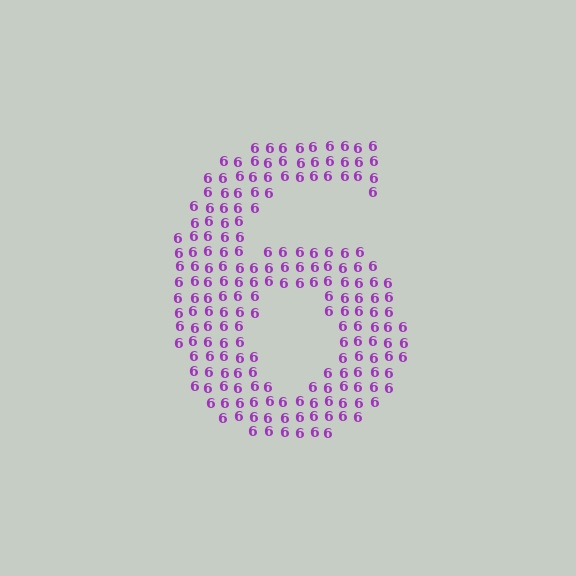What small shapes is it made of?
It is made of small digit 6's.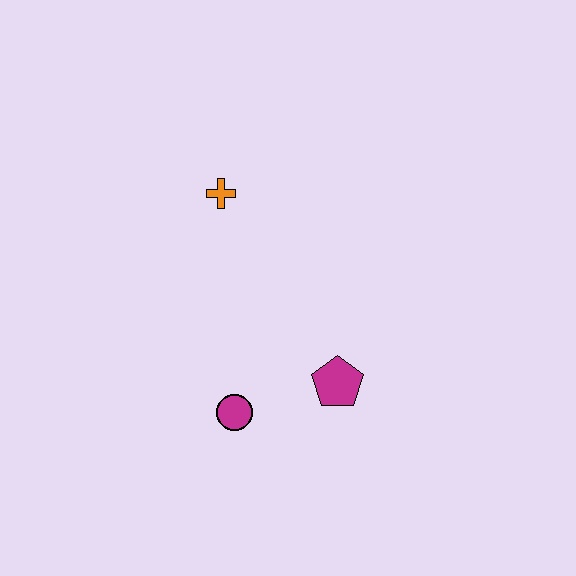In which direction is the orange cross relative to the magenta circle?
The orange cross is above the magenta circle.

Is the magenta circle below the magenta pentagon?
Yes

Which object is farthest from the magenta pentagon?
The orange cross is farthest from the magenta pentagon.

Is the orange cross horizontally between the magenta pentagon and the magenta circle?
No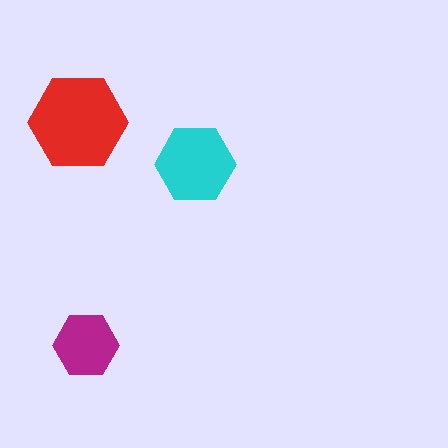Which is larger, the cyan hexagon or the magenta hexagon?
The cyan one.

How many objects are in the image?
There are 3 objects in the image.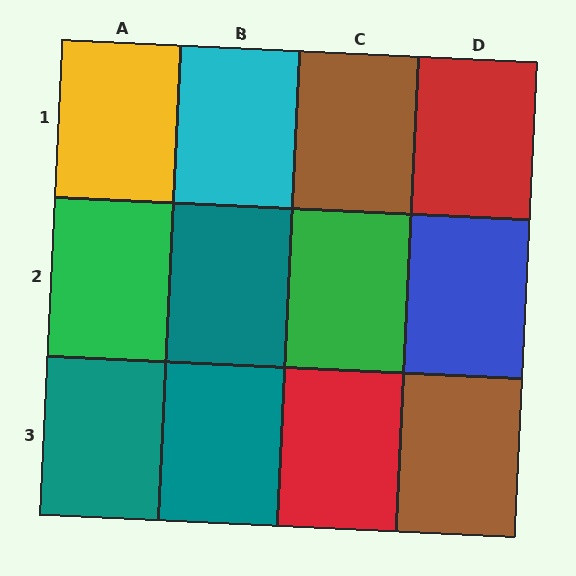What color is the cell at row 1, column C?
Brown.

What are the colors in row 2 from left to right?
Green, teal, green, blue.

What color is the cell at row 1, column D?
Red.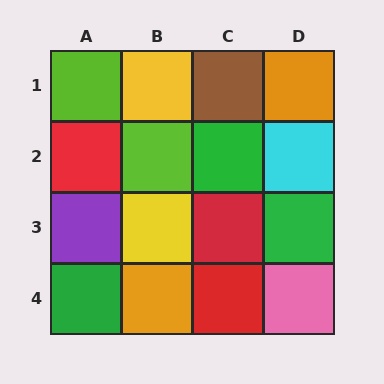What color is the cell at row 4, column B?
Orange.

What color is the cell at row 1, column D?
Orange.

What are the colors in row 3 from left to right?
Purple, yellow, red, green.